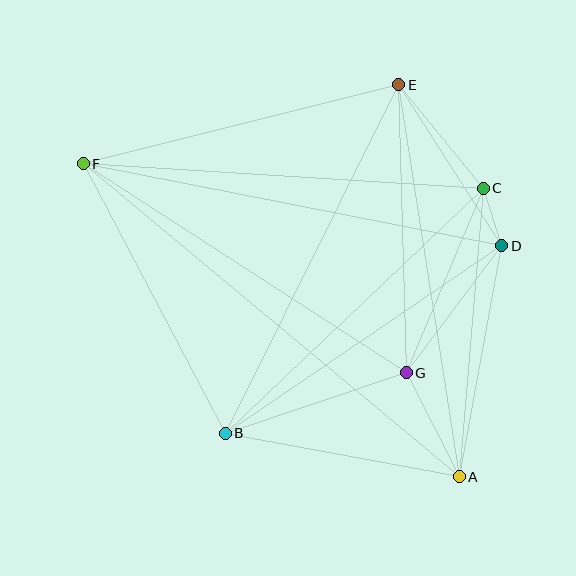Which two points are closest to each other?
Points C and D are closest to each other.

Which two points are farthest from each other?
Points A and F are farthest from each other.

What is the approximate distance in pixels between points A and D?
The distance between A and D is approximately 235 pixels.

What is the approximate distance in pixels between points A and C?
The distance between A and C is approximately 289 pixels.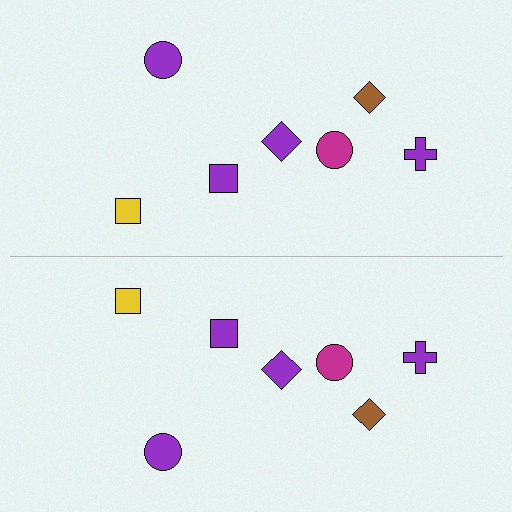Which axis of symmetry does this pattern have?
The pattern has a horizontal axis of symmetry running through the center of the image.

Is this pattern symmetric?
Yes, this pattern has bilateral (reflection) symmetry.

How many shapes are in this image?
There are 14 shapes in this image.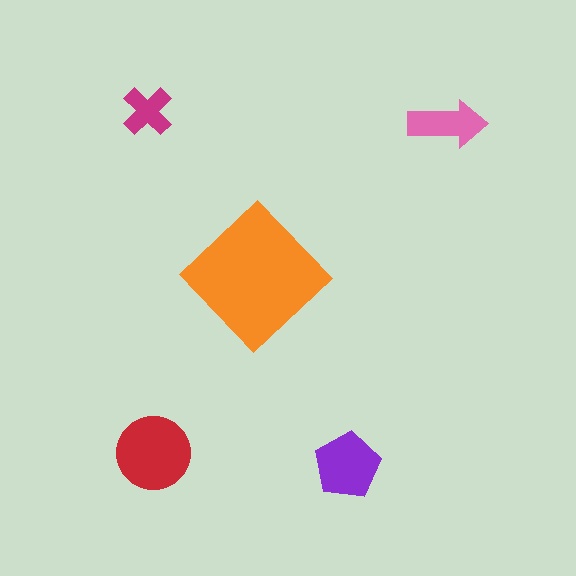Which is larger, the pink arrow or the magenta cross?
The pink arrow.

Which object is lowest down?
The purple pentagon is bottommost.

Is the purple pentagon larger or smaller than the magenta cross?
Larger.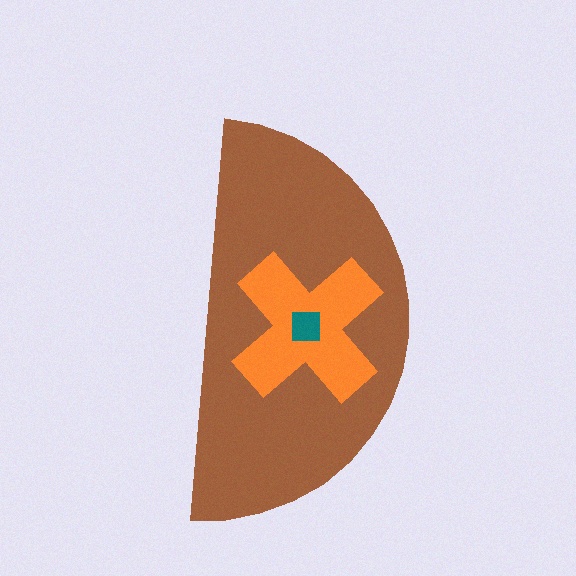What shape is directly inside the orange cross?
The teal square.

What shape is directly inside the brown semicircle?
The orange cross.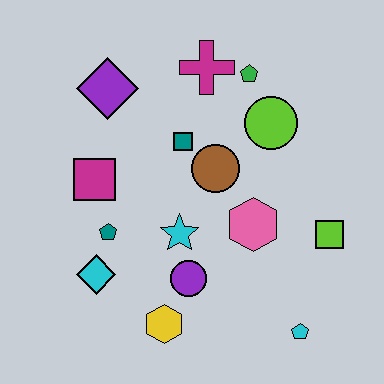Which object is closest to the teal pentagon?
The cyan diamond is closest to the teal pentagon.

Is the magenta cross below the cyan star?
No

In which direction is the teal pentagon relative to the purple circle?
The teal pentagon is to the left of the purple circle.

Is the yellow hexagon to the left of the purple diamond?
No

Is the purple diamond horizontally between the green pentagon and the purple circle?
No